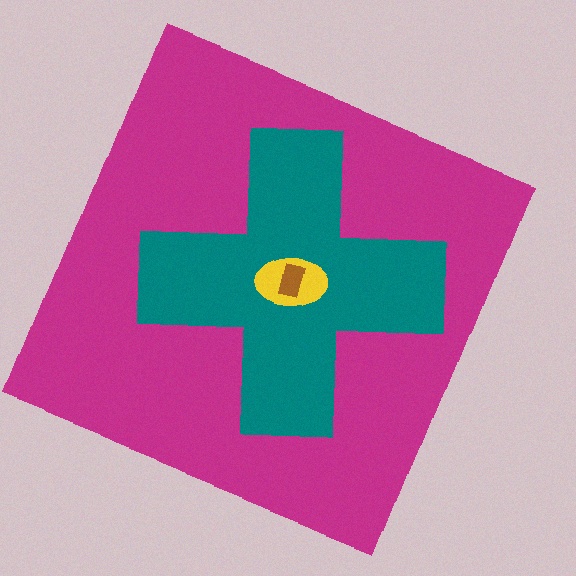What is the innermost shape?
The brown rectangle.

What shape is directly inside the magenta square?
The teal cross.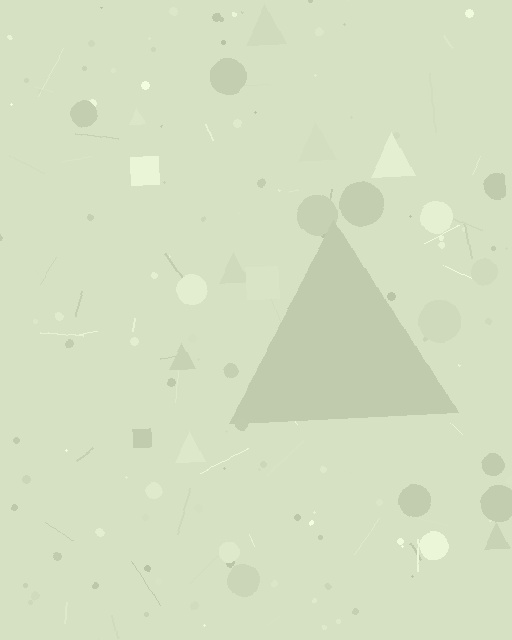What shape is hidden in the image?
A triangle is hidden in the image.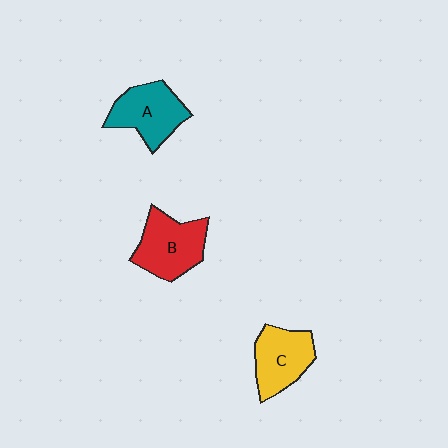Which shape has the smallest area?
Shape C (yellow).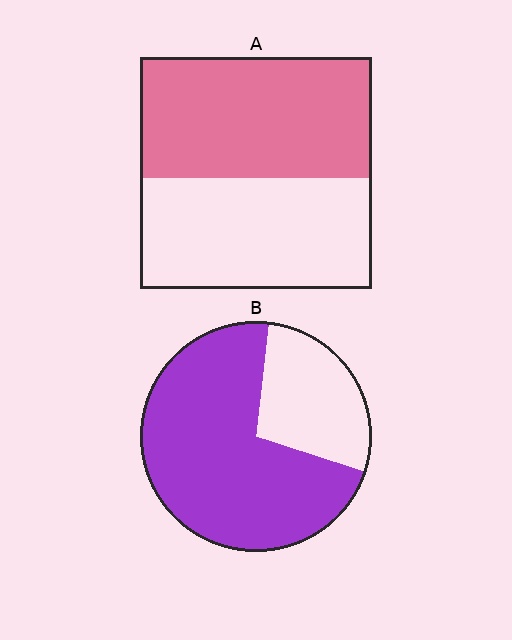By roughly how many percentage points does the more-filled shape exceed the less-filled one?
By roughly 20 percentage points (B over A).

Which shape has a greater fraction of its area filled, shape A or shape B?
Shape B.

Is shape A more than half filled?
Roughly half.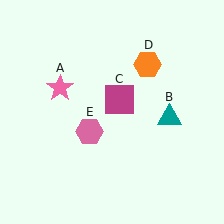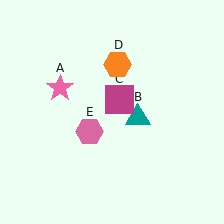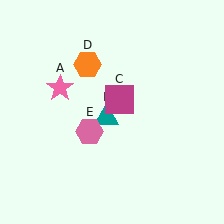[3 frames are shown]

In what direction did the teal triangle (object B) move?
The teal triangle (object B) moved left.